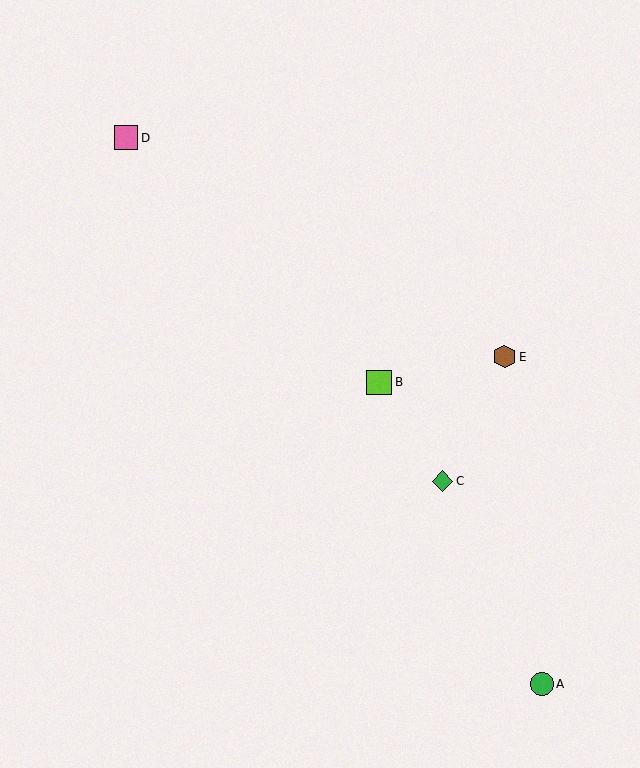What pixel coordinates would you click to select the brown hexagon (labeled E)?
Click at (504, 357) to select the brown hexagon E.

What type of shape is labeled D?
Shape D is a pink square.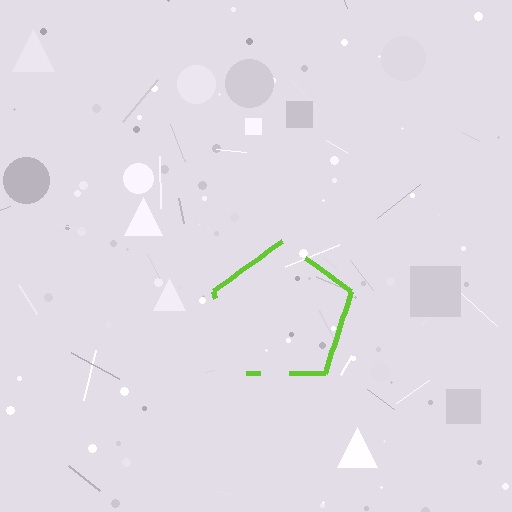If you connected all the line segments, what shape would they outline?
They would outline a pentagon.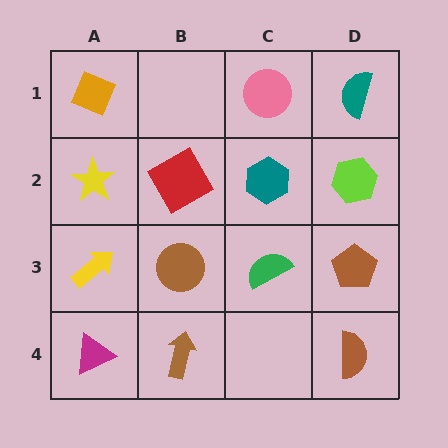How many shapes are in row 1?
3 shapes.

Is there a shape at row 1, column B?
No, that cell is empty.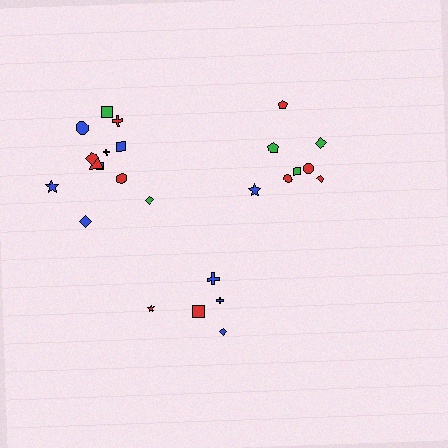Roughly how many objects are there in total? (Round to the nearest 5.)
Roughly 25 objects in total.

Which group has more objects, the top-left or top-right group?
The top-left group.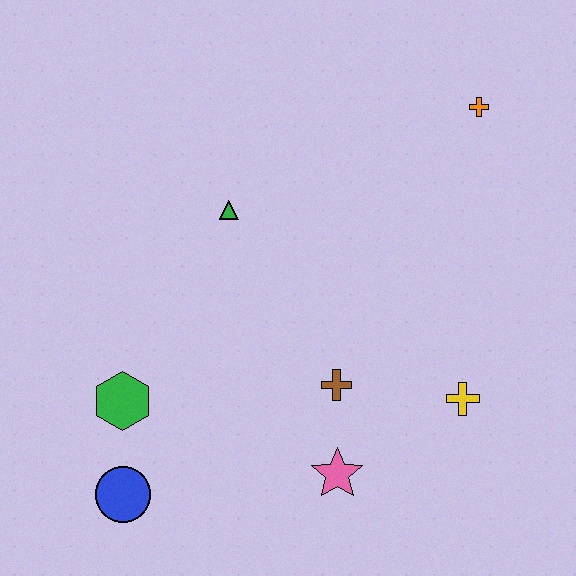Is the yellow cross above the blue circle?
Yes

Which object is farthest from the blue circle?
The orange cross is farthest from the blue circle.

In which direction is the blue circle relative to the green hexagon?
The blue circle is below the green hexagon.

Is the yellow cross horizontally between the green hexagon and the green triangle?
No